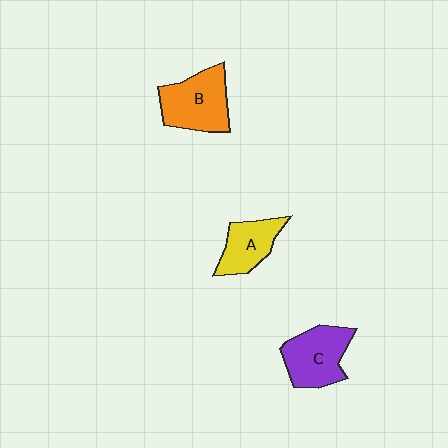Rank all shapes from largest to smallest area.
From largest to smallest: B (orange), C (purple), A (yellow).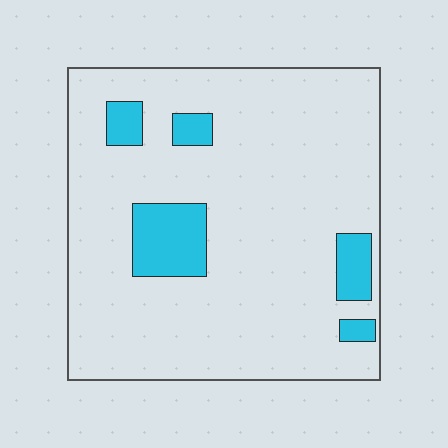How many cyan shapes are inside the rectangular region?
5.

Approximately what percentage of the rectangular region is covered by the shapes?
Approximately 10%.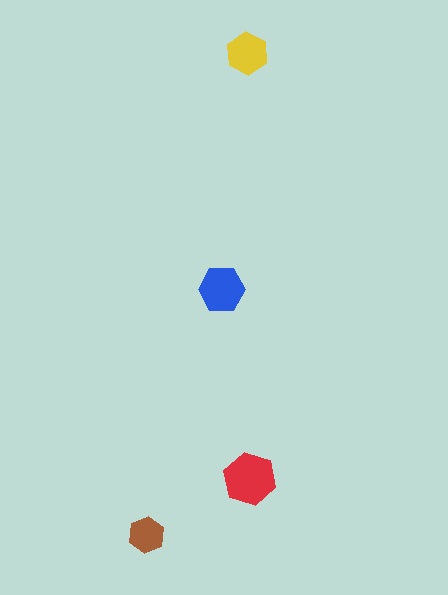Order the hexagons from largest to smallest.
the red one, the blue one, the yellow one, the brown one.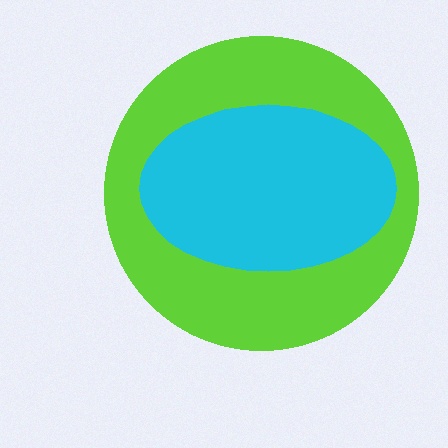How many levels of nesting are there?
2.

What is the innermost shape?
The cyan ellipse.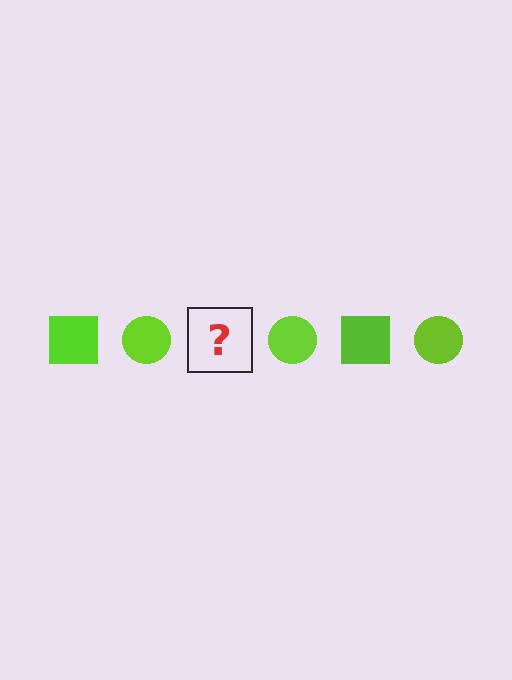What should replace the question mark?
The question mark should be replaced with a lime square.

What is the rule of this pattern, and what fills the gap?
The rule is that the pattern cycles through square, circle shapes in lime. The gap should be filled with a lime square.